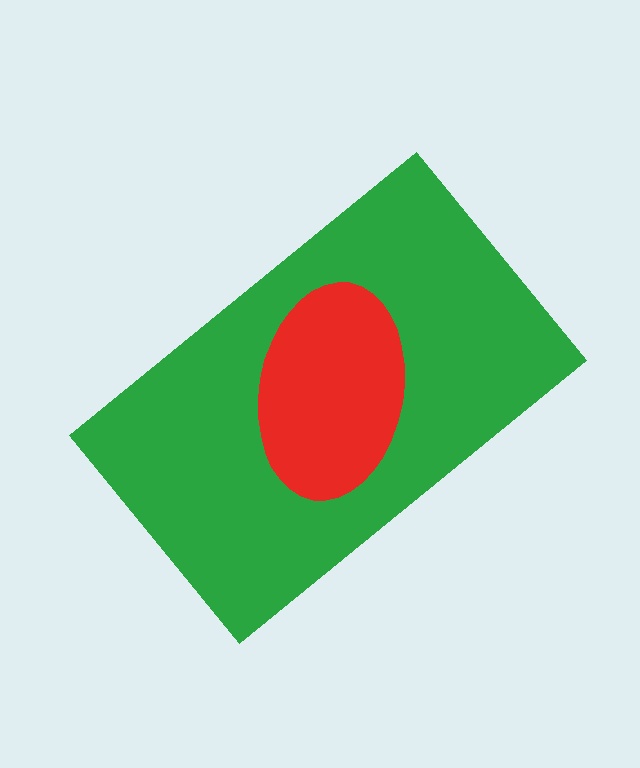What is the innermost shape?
The red ellipse.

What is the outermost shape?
The green rectangle.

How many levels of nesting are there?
2.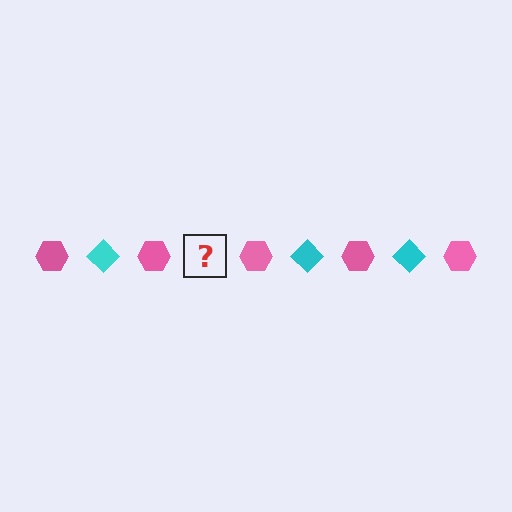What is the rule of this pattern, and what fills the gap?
The rule is that the pattern alternates between pink hexagon and cyan diamond. The gap should be filled with a cyan diamond.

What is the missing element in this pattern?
The missing element is a cyan diamond.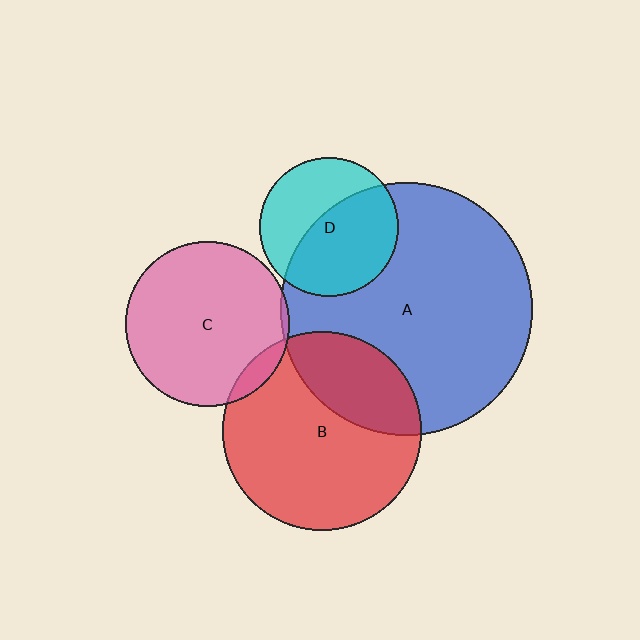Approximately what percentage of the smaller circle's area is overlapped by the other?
Approximately 30%.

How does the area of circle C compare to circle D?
Approximately 1.4 times.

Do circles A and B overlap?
Yes.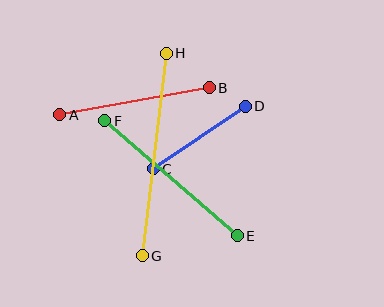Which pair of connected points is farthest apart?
Points G and H are farthest apart.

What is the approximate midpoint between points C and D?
The midpoint is at approximately (199, 138) pixels.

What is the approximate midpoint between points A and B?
The midpoint is at approximately (134, 101) pixels.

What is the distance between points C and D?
The distance is approximately 111 pixels.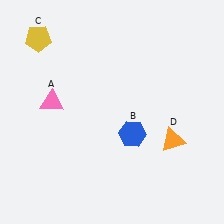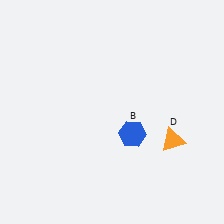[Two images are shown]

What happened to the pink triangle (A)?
The pink triangle (A) was removed in Image 2. It was in the top-left area of Image 1.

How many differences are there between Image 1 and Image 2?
There are 2 differences between the two images.